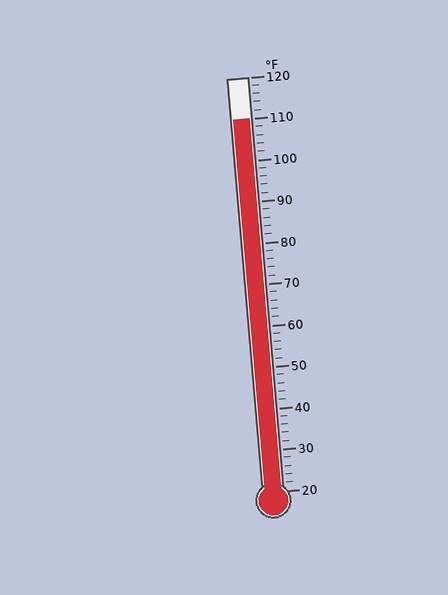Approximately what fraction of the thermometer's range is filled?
The thermometer is filled to approximately 90% of its range.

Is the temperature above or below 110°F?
The temperature is at 110°F.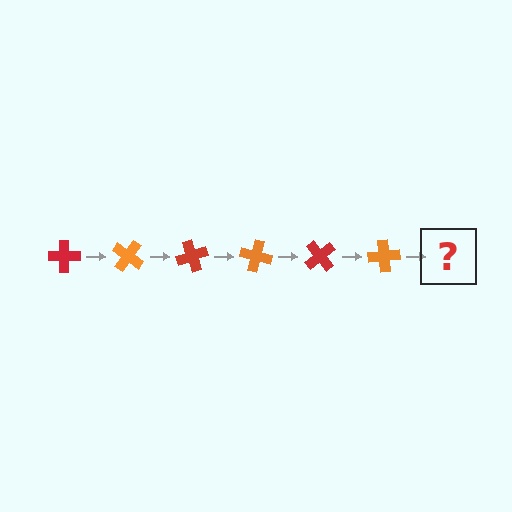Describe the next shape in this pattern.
It should be a red cross, rotated 210 degrees from the start.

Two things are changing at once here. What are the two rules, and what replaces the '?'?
The two rules are that it rotates 35 degrees each step and the color cycles through red and orange. The '?' should be a red cross, rotated 210 degrees from the start.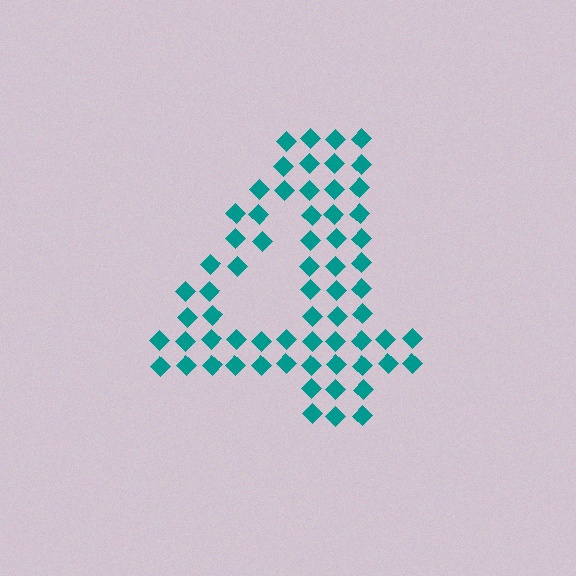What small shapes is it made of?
It is made of small diamonds.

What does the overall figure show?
The overall figure shows the digit 4.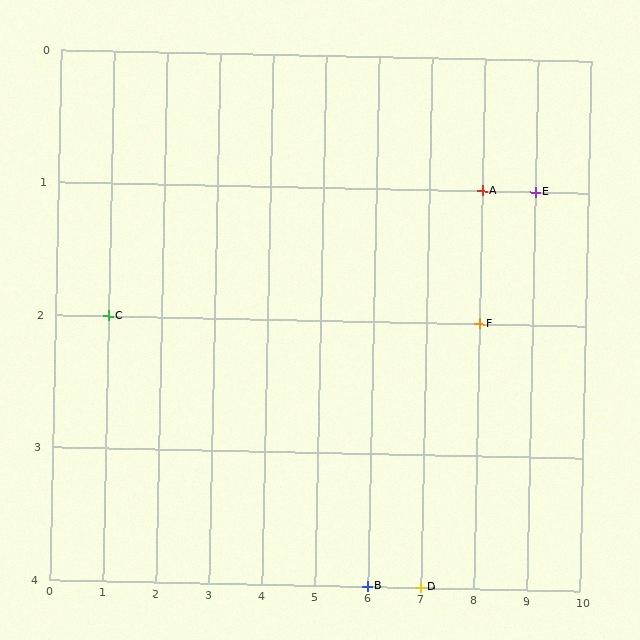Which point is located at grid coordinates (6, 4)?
Point B is at (6, 4).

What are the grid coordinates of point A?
Point A is at grid coordinates (8, 1).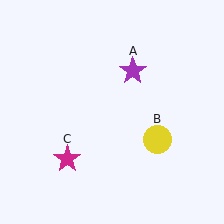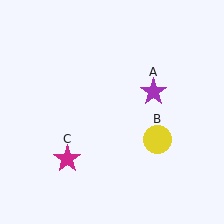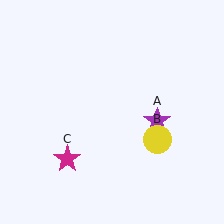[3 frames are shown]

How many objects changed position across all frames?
1 object changed position: purple star (object A).